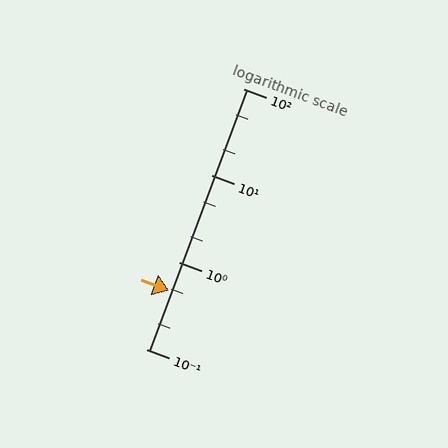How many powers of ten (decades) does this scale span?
The scale spans 3 decades, from 0.1 to 100.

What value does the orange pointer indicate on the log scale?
The pointer indicates approximately 0.47.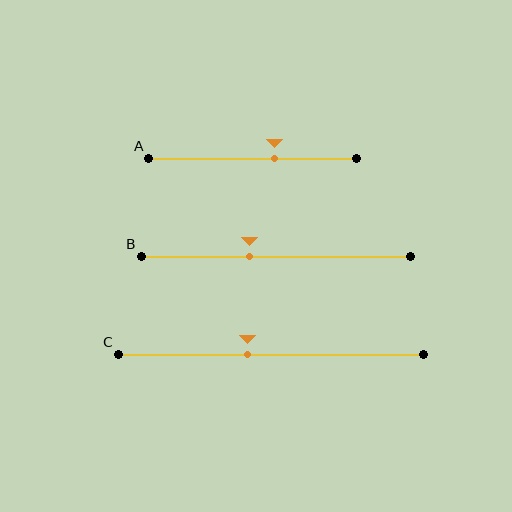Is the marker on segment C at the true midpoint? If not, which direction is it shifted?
No, the marker on segment C is shifted to the left by about 8% of the segment length.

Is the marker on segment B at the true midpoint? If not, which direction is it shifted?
No, the marker on segment B is shifted to the left by about 10% of the segment length.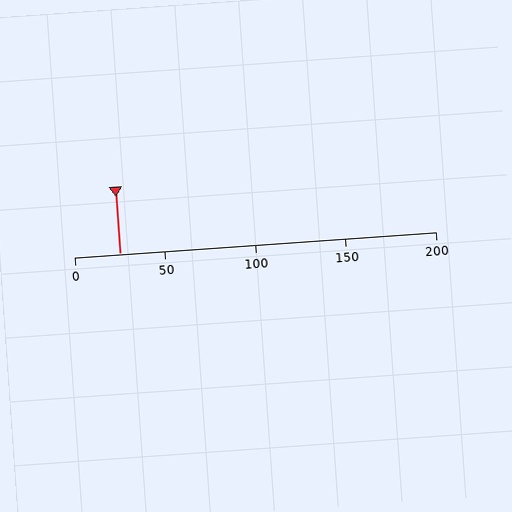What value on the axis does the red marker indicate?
The marker indicates approximately 25.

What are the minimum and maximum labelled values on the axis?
The axis runs from 0 to 200.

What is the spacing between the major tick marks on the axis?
The major ticks are spaced 50 apart.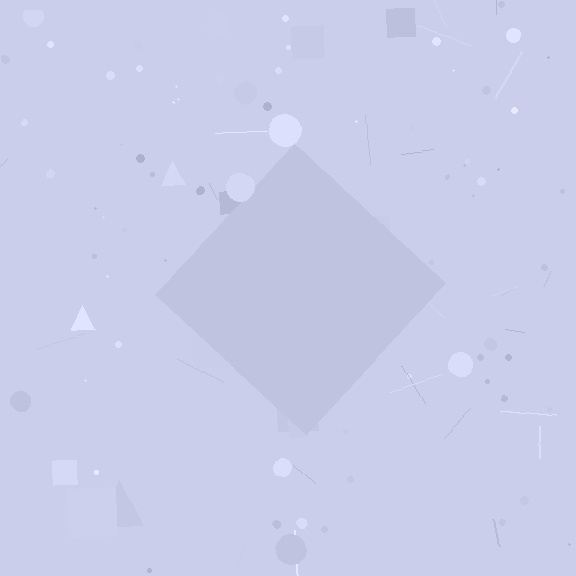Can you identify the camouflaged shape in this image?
The camouflaged shape is a diamond.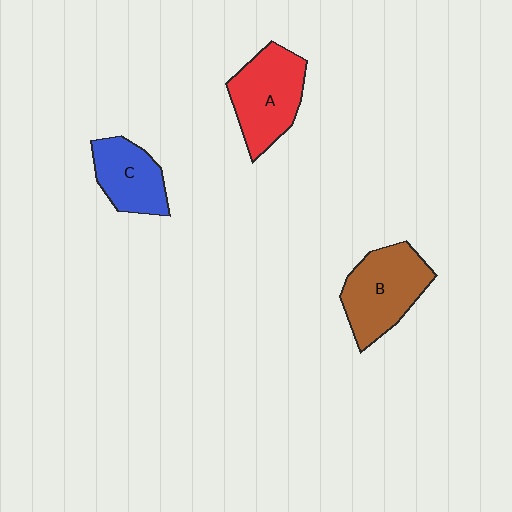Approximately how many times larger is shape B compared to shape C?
Approximately 1.4 times.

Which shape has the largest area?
Shape B (brown).